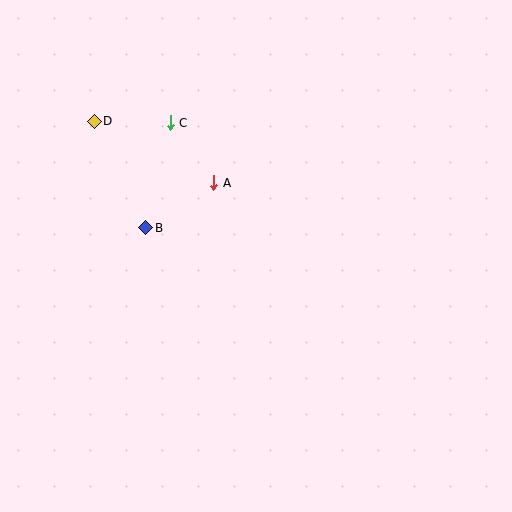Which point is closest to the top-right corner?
Point A is closest to the top-right corner.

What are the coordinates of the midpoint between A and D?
The midpoint between A and D is at (154, 152).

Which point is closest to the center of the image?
Point A at (214, 183) is closest to the center.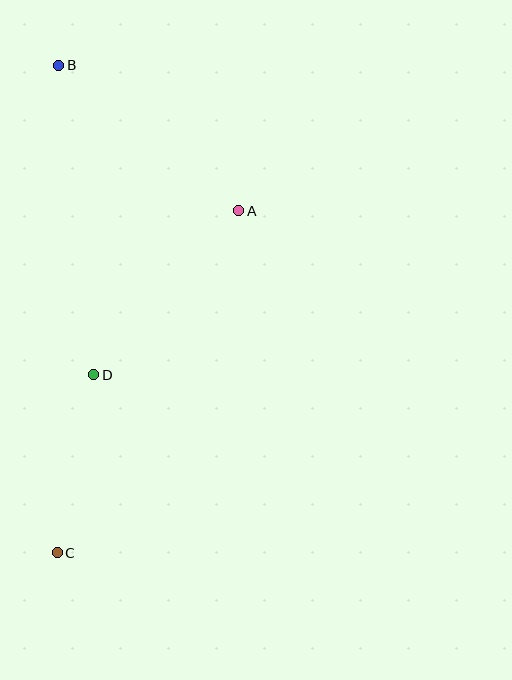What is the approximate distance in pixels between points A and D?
The distance between A and D is approximately 219 pixels.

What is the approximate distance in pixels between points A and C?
The distance between A and C is approximately 388 pixels.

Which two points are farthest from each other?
Points B and C are farthest from each other.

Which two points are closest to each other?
Points C and D are closest to each other.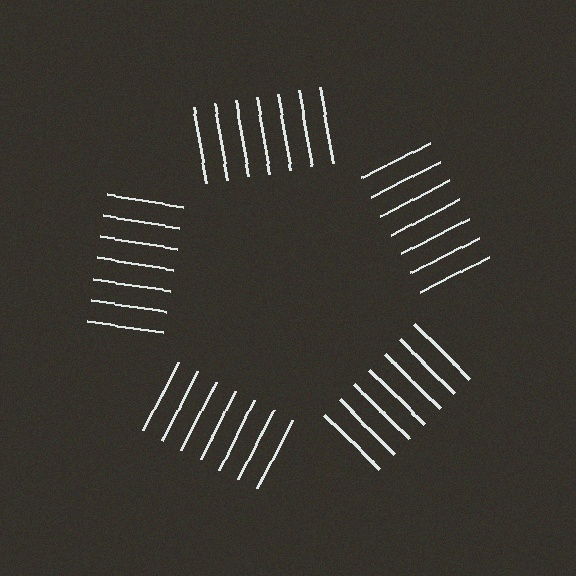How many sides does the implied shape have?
5 sides — the line-ends trace a pentagon.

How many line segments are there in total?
35 — 7 along each of the 5 edges.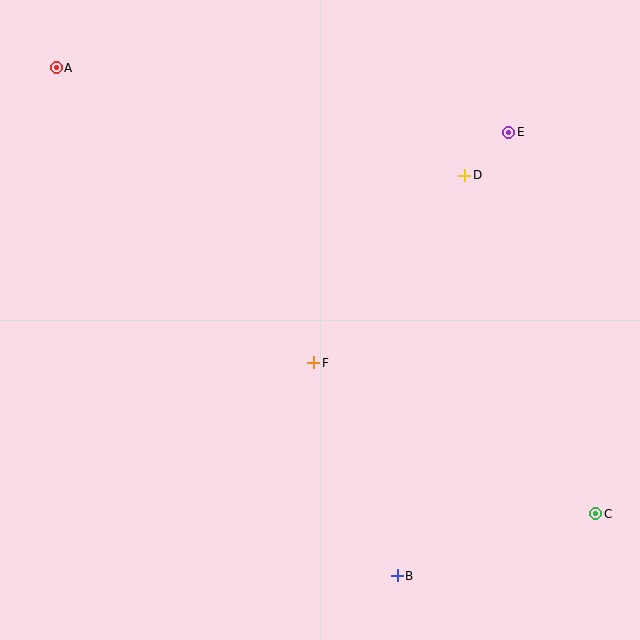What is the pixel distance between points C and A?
The distance between C and A is 700 pixels.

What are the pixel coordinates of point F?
Point F is at (314, 363).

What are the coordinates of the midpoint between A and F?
The midpoint between A and F is at (185, 215).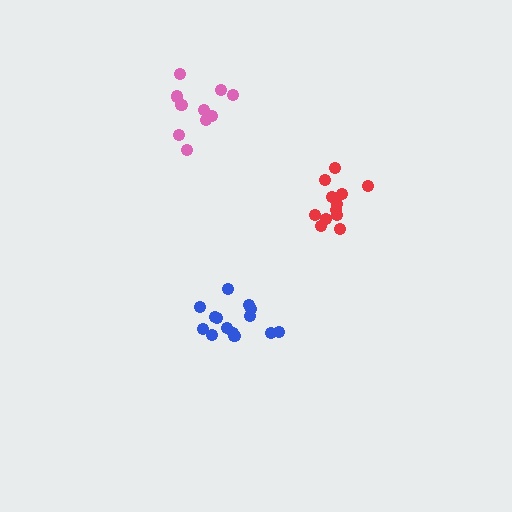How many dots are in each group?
Group 1: 10 dots, Group 2: 14 dots, Group 3: 12 dots (36 total).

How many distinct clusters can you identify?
There are 3 distinct clusters.